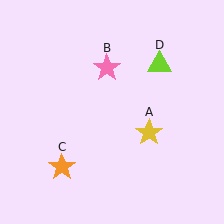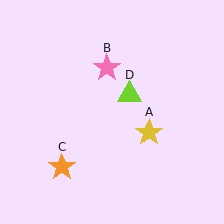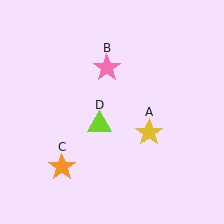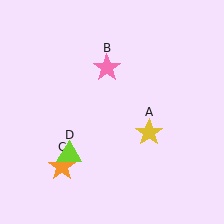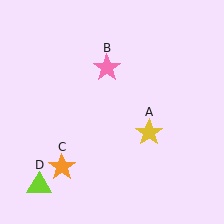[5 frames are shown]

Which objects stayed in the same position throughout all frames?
Yellow star (object A) and pink star (object B) and orange star (object C) remained stationary.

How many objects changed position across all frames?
1 object changed position: lime triangle (object D).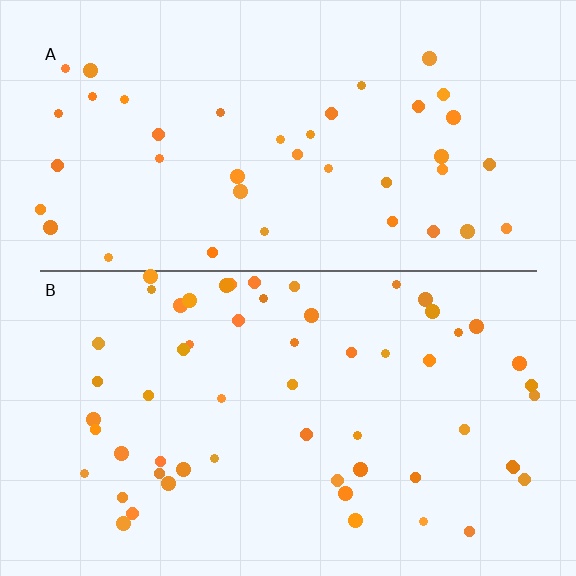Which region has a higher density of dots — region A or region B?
B (the bottom).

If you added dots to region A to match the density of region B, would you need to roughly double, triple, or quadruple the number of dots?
Approximately double.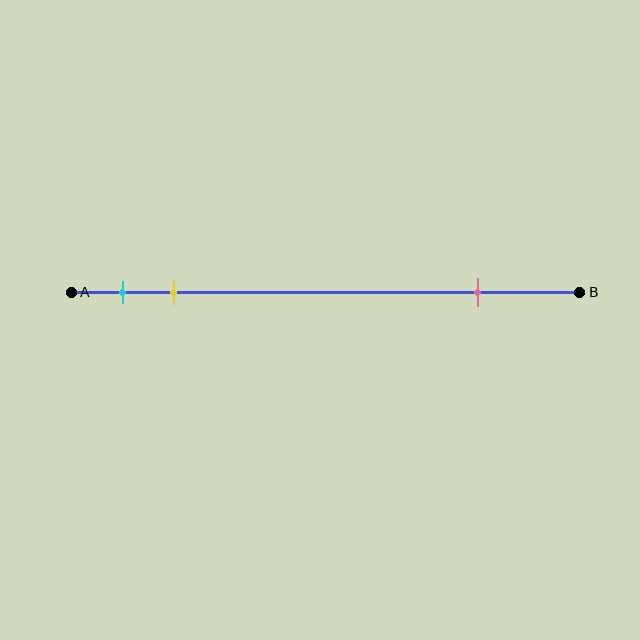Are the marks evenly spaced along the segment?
No, the marks are not evenly spaced.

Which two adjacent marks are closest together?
The cyan and yellow marks are the closest adjacent pair.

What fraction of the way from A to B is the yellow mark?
The yellow mark is approximately 20% (0.2) of the way from A to B.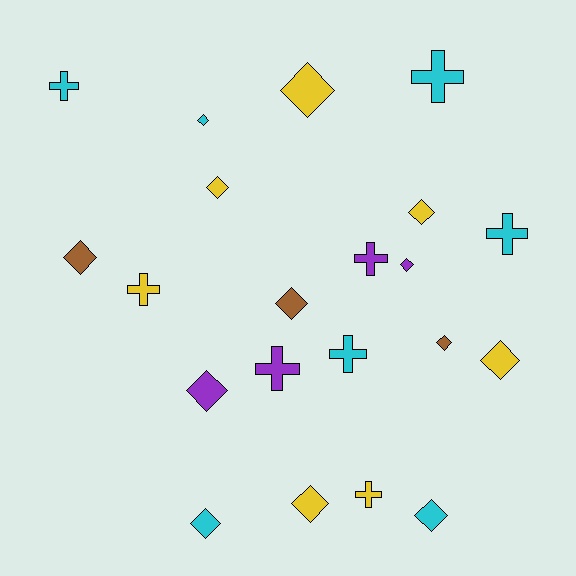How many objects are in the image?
There are 21 objects.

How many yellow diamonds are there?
There are 5 yellow diamonds.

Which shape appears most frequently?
Diamond, with 13 objects.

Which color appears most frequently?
Cyan, with 7 objects.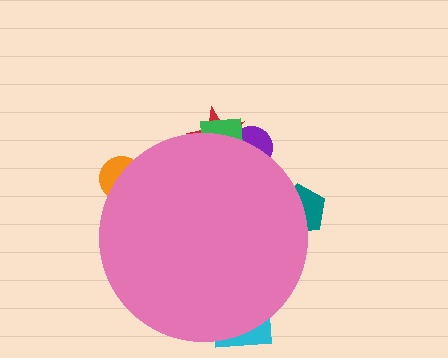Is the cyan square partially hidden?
Yes, the cyan square is partially hidden behind the pink circle.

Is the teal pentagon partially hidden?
Yes, the teal pentagon is partially hidden behind the pink circle.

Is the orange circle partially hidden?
Yes, the orange circle is partially hidden behind the pink circle.